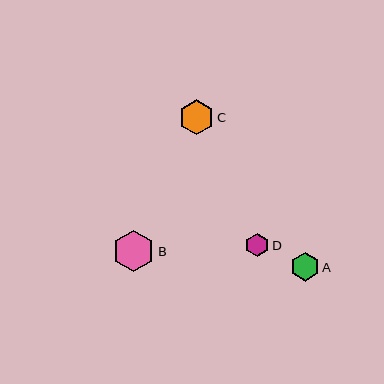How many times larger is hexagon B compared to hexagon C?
Hexagon B is approximately 1.2 times the size of hexagon C.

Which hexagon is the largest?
Hexagon B is the largest with a size of approximately 42 pixels.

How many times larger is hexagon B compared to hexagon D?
Hexagon B is approximately 1.8 times the size of hexagon D.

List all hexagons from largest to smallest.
From largest to smallest: B, C, A, D.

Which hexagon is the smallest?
Hexagon D is the smallest with a size of approximately 23 pixels.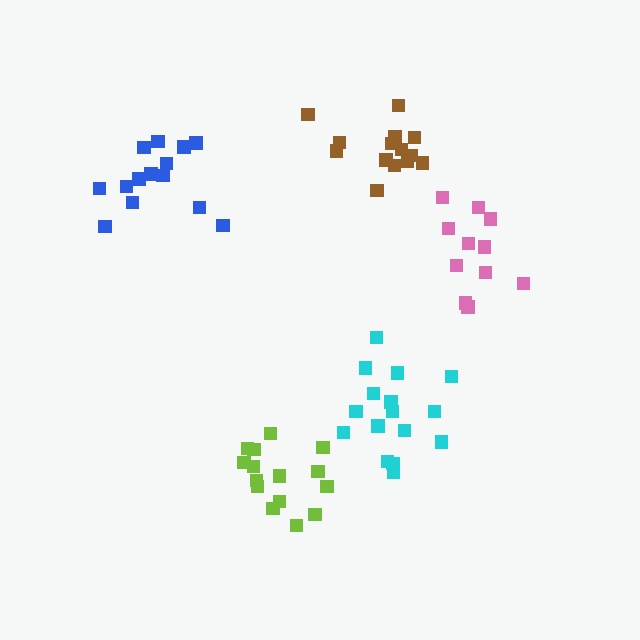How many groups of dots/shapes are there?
There are 5 groups.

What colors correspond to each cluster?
The clusters are colored: pink, lime, blue, cyan, brown.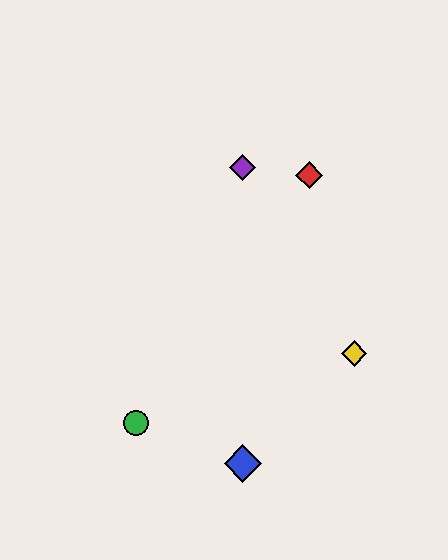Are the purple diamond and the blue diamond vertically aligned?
Yes, both are at x≈243.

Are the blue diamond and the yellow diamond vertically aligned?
No, the blue diamond is at x≈243 and the yellow diamond is at x≈354.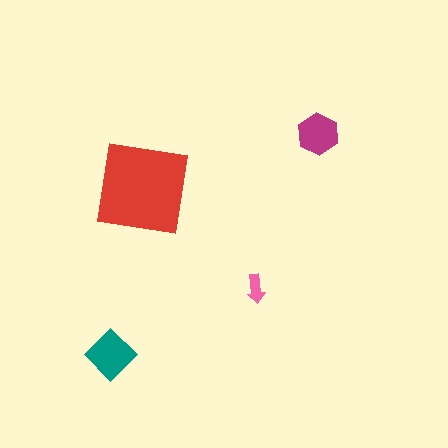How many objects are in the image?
There are 4 objects in the image.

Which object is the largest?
The red square.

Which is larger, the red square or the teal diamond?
The red square.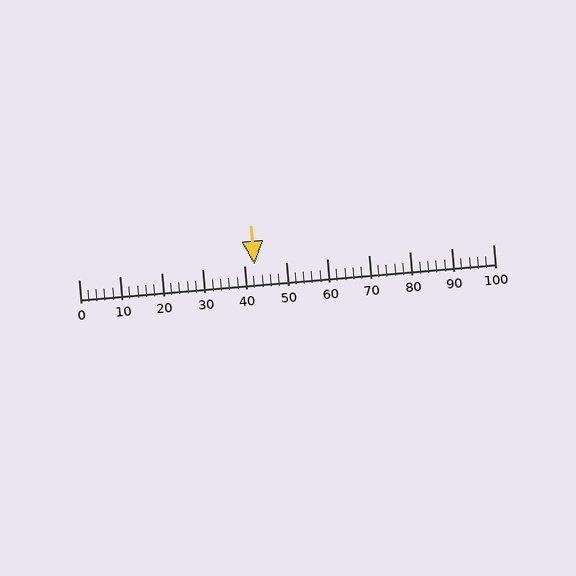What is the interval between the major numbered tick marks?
The major tick marks are spaced 10 units apart.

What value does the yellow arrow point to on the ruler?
The yellow arrow points to approximately 42.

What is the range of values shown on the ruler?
The ruler shows values from 0 to 100.